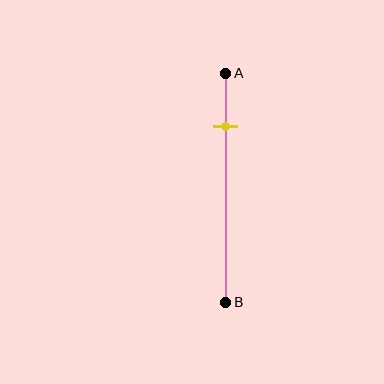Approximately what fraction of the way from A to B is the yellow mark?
The yellow mark is approximately 25% of the way from A to B.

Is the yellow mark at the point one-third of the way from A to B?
No, the mark is at about 25% from A, not at the 33% one-third point.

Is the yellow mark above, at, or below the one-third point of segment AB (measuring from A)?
The yellow mark is above the one-third point of segment AB.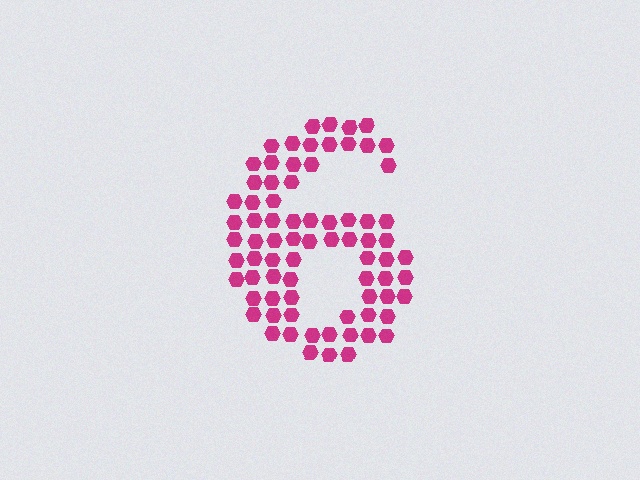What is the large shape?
The large shape is the digit 6.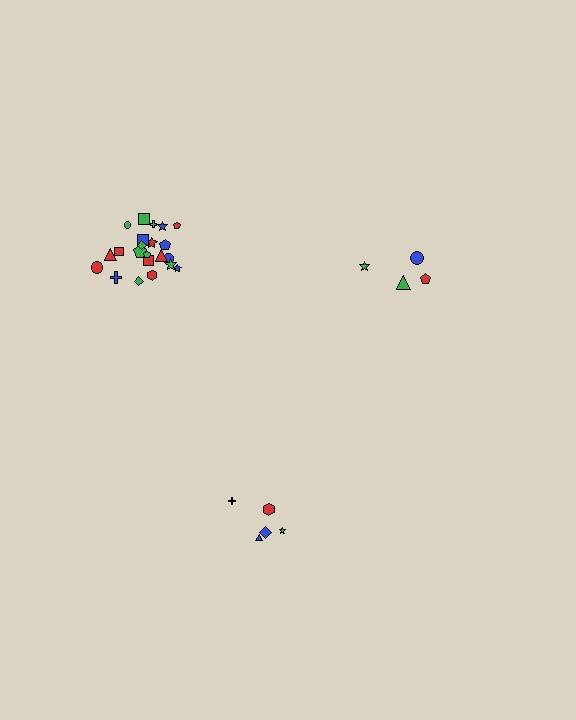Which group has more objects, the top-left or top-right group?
The top-left group.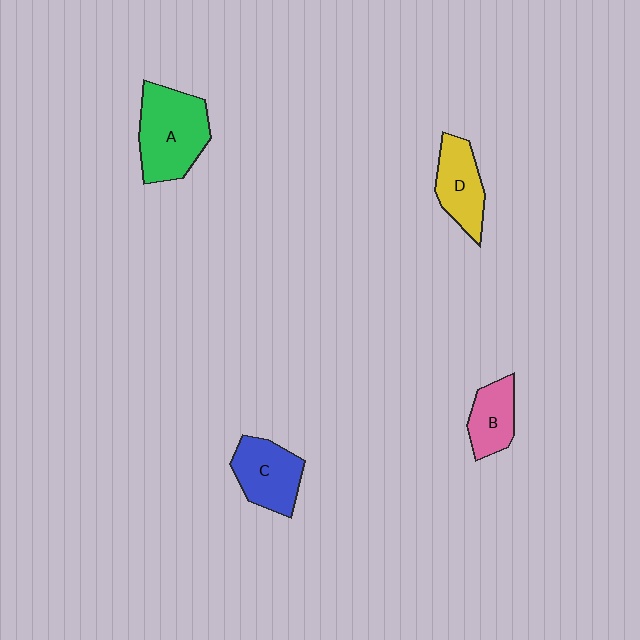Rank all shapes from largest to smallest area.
From largest to smallest: A (green), C (blue), D (yellow), B (pink).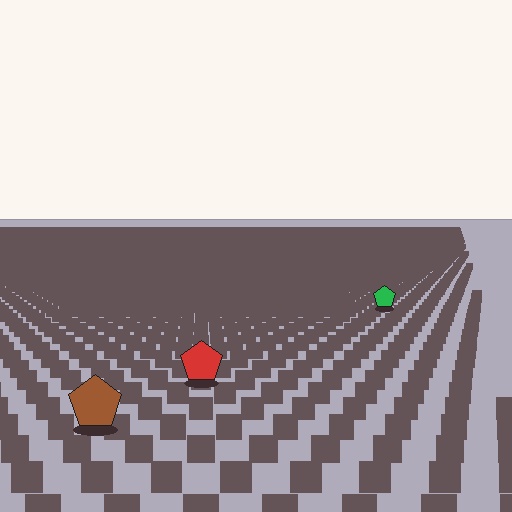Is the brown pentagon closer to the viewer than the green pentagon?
Yes. The brown pentagon is closer — you can tell from the texture gradient: the ground texture is coarser near it.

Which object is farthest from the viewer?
The green pentagon is farthest from the viewer. It appears smaller and the ground texture around it is denser.